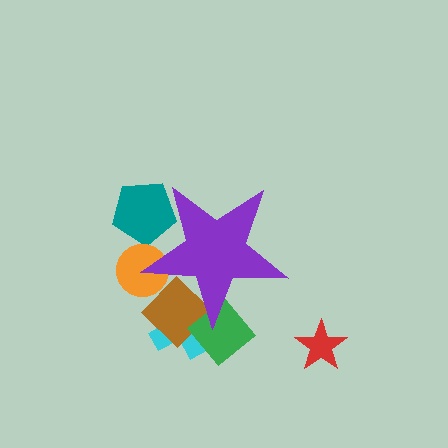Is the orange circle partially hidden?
Yes, the orange circle is partially hidden behind the purple star.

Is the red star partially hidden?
No, the red star is fully visible.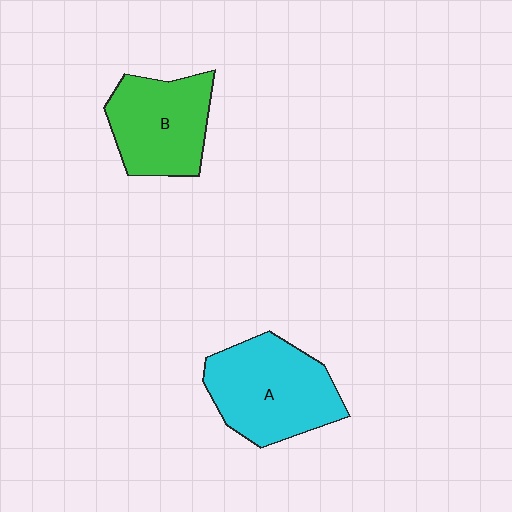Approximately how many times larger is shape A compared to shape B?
Approximately 1.2 times.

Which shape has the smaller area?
Shape B (green).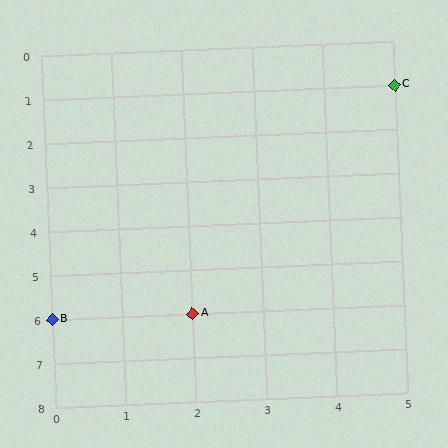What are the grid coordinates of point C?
Point C is at grid coordinates (5, 1).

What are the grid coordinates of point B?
Point B is at grid coordinates (0, 6).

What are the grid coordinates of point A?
Point A is at grid coordinates (2, 6).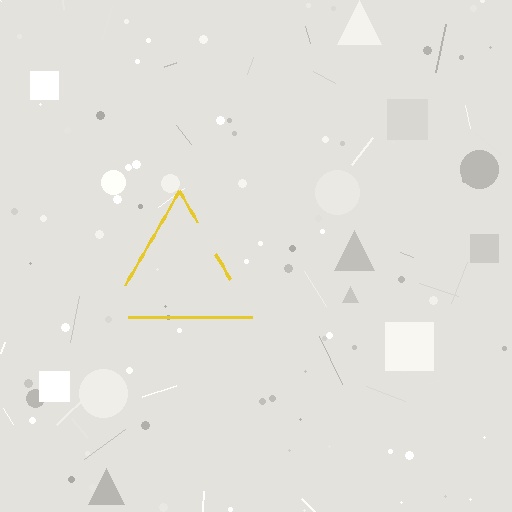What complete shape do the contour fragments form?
The contour fragments form a triangle.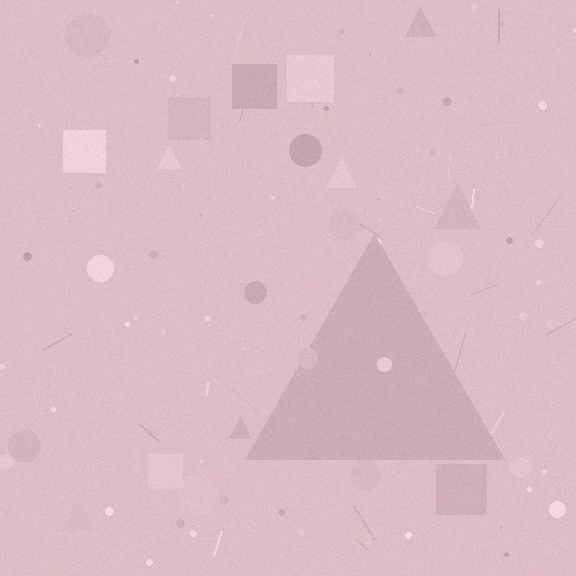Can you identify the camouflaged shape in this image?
The camouflaged shape is a triangle.